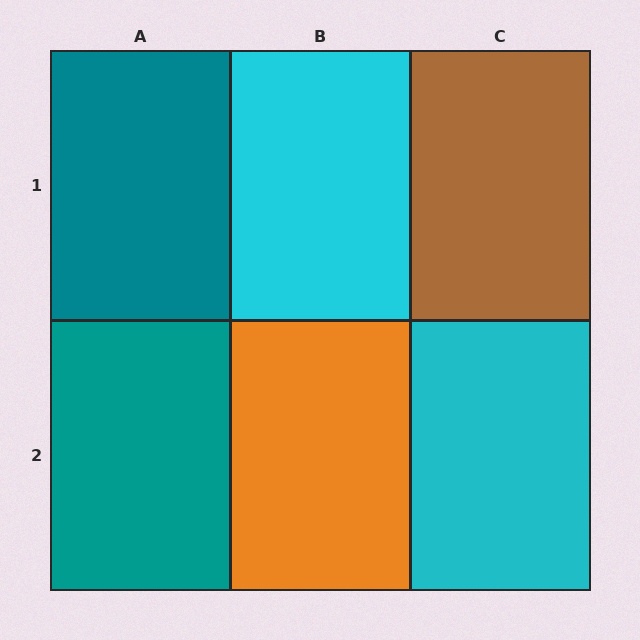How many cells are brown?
1 cell is brown.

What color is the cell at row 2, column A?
Teal.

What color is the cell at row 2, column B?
Orange.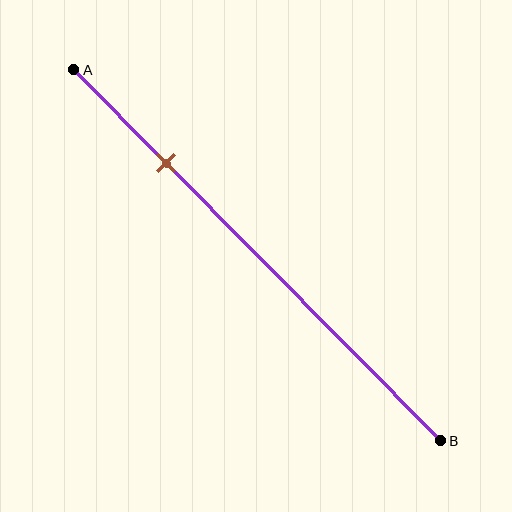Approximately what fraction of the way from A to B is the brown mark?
The brown mark is approximately 25% of the way from A to B.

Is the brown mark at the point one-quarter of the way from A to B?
Yes, the mark is approximately at the one-quarter point.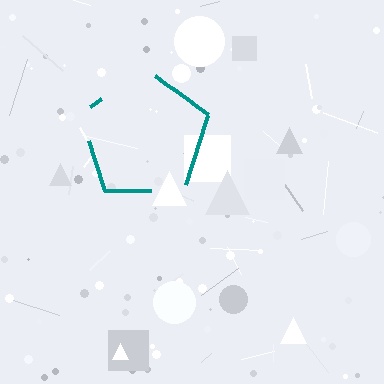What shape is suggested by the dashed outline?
The dashed outline suggests a pentagon.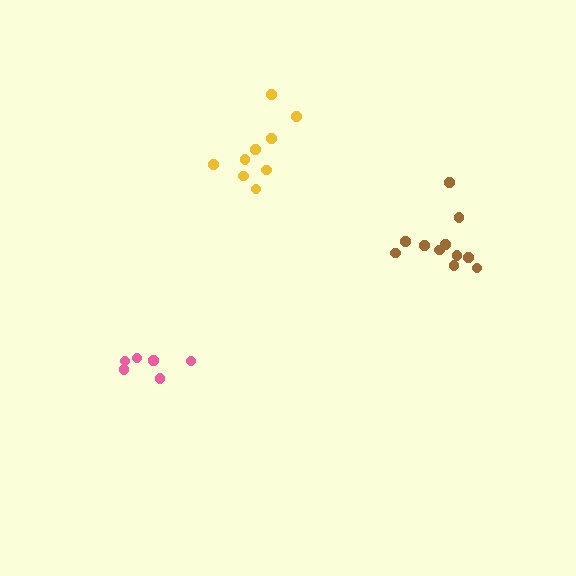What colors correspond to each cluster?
The clusters are colored: pink, yellow, brown.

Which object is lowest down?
The pink cluster is bottommost.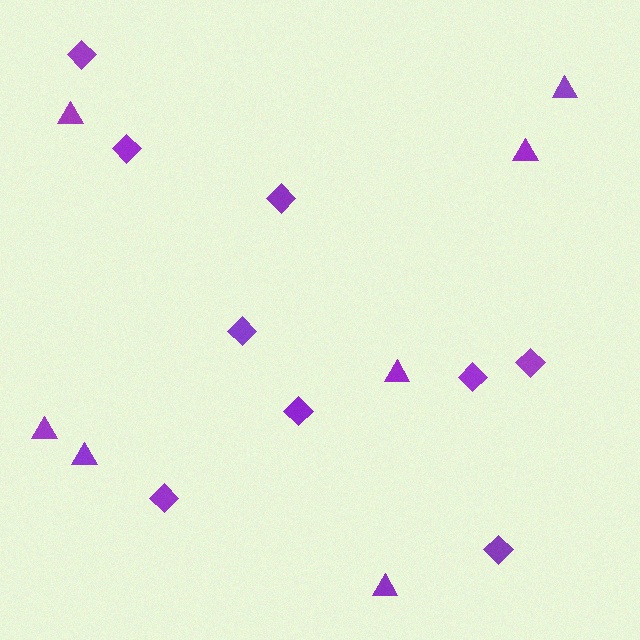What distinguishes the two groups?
There are 2 groups: one group of triangles (7) and one group of diamonds (9).